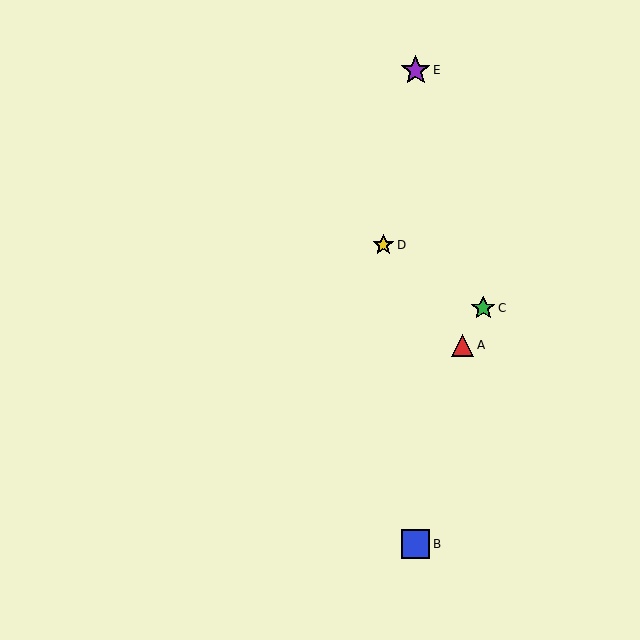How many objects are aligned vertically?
2 objects (B, E) are aligned vertically.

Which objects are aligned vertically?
Objects B, E are aligned vertically.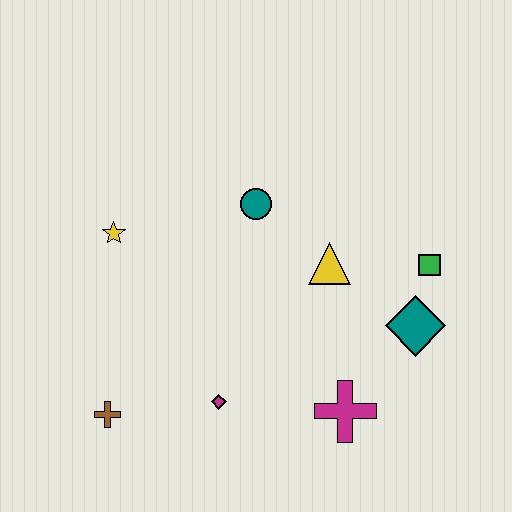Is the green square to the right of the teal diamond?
Yes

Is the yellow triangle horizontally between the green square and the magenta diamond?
Yes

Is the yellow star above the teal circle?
No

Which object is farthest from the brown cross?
The green square is farthest from the brown cross.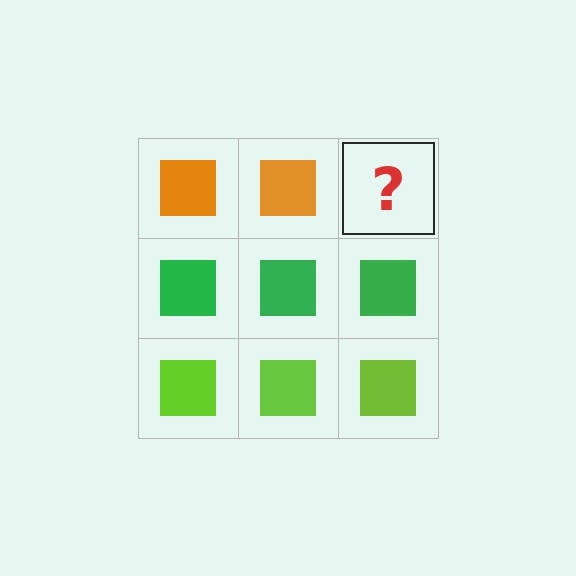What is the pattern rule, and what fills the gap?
The rule is that each row has a consistent color. The gap should be filled with an orange square.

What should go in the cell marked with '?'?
The missing cell should contain an orange square.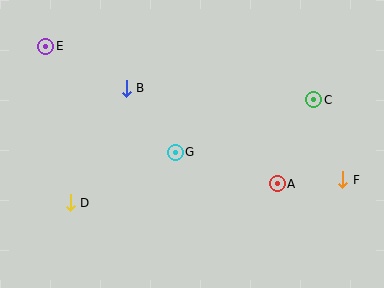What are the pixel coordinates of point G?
Point G is at (175, 152).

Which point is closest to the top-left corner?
Point E is closest to the top-left corner.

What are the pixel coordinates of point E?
Point E is at (46, 46).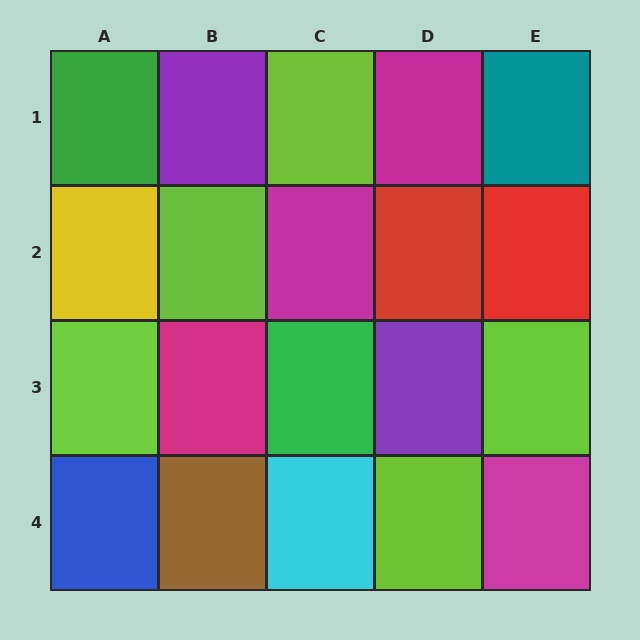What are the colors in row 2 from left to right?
Yellow, lime, magenta, red, red.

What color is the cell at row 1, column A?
Green.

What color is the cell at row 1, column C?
Lime.